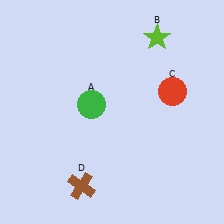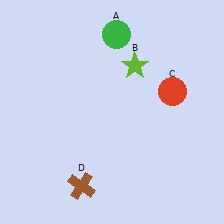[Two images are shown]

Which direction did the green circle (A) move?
The green circle (A) moved up.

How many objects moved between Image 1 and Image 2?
2 objects moved between the two images.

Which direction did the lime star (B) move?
The lime star (B) moved down.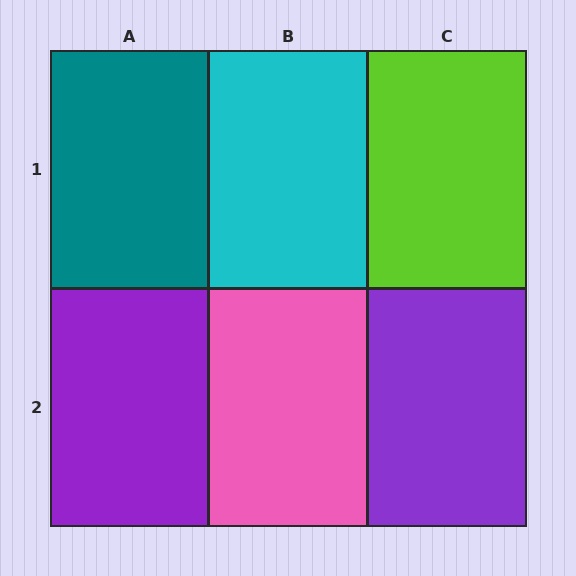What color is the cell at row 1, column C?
Lime.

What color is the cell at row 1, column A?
Teal.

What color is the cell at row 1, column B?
Cyan.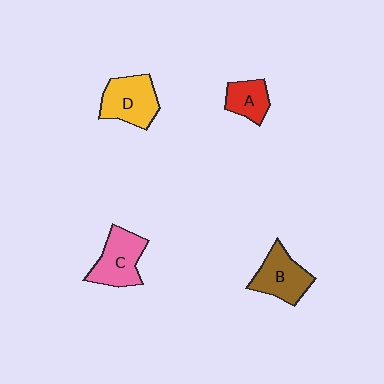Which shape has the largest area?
Shape D (yellow).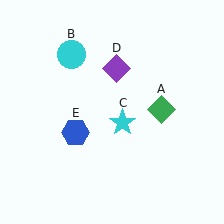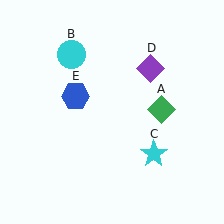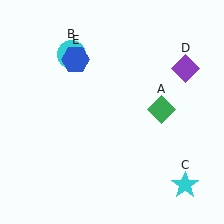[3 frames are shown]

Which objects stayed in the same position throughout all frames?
Green diamond (object A) and cyan circle (object B) remained stationary.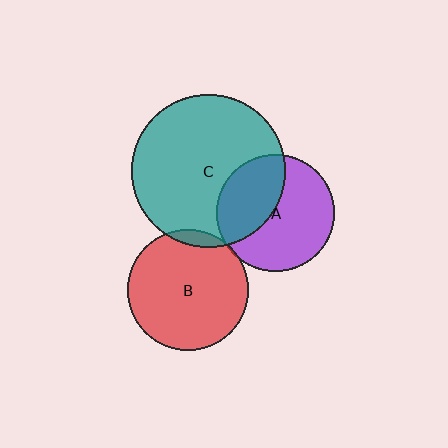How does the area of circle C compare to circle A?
Approximately 1.7 times.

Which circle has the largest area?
Circle C (teal).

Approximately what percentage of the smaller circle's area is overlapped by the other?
Approximately 5%.